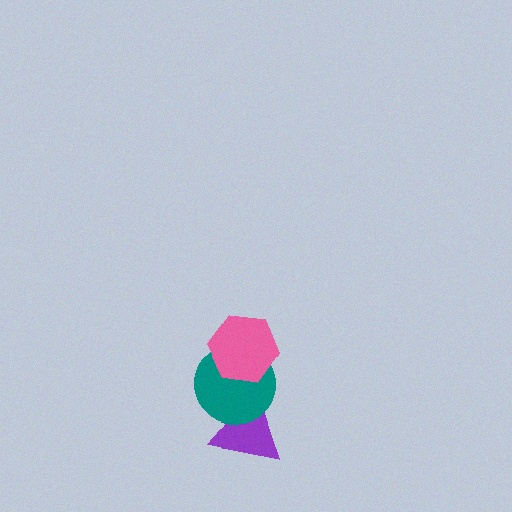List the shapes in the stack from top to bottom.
From top to bottom: the pink hexagon, the teal circle, the purple triangle.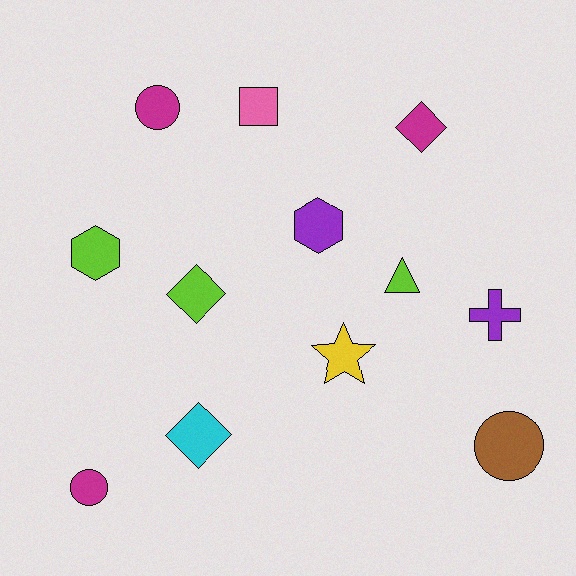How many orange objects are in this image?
There are no orange objects.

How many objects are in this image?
There are 12 objects.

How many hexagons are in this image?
There are 2 hexagons.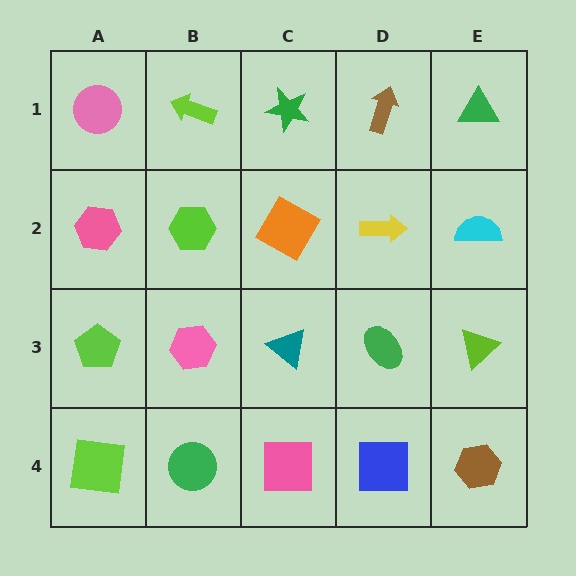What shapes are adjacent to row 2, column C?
A green star (row 1, column C), a teal triangle (row 3, column C), a lime hexagon (row 2, column B), a yellow arrow (row 2, column D).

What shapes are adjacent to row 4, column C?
A teal triangle (row 3, column C), a green circle (row 4, column B), a blue square (row 4, column D).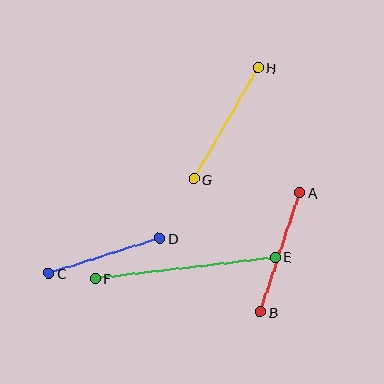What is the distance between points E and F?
The distance is approximately 182 pixels.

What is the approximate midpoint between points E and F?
The midpoint is at approximately (185, 268) pixels.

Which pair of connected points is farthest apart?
Points E and F are farthest apart.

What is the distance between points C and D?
The distance is approximately 116 pixels.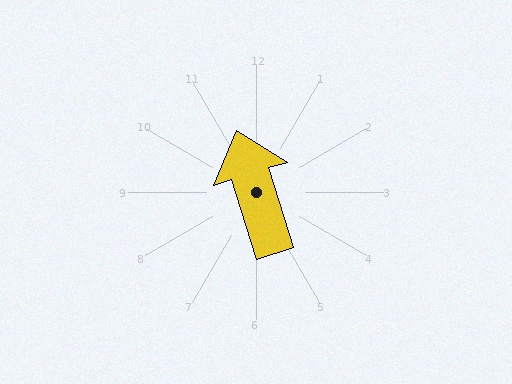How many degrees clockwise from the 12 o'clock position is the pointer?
Approximately 343 degrees.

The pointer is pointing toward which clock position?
Roughly 11 o'clock.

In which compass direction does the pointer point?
North.